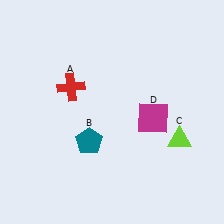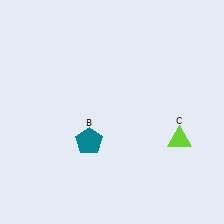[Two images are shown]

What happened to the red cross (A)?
The red cross (A) was removed in Image 2. It was in the top-left area of Image 1.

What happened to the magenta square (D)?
The magenta square (D) was removed in Image 2. It was in the bottom-right area of Image 1.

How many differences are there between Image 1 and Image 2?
There are 2 differences between the two images.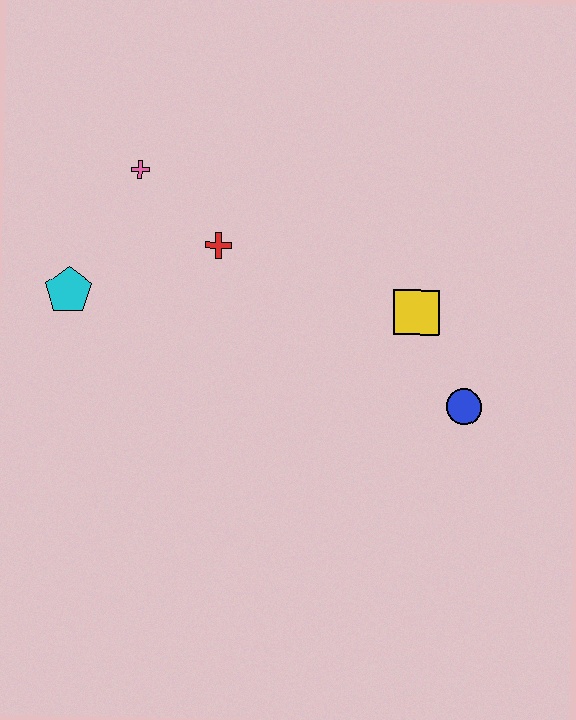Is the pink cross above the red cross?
Yes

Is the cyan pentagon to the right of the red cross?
No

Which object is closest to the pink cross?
The red cross is closest to the pink cross.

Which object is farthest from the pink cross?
The blue circle is farthest from the pink cross.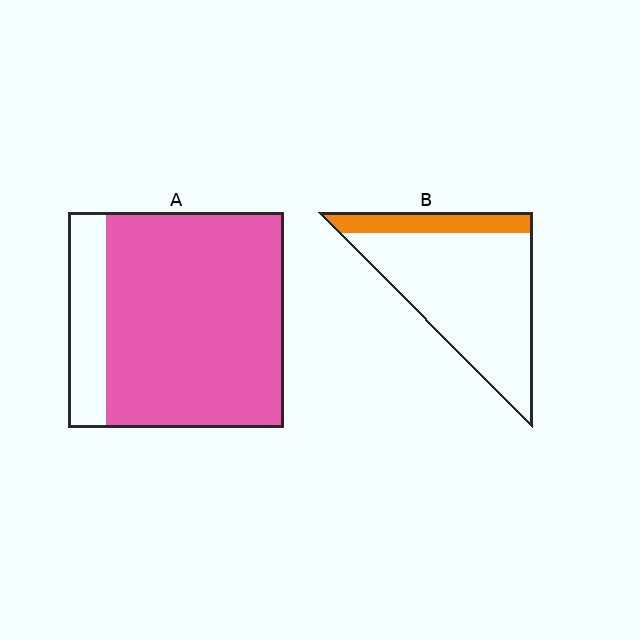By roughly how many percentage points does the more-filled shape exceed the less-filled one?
By roughly 65 percentage points (A over B).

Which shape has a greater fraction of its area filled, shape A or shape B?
Shape A.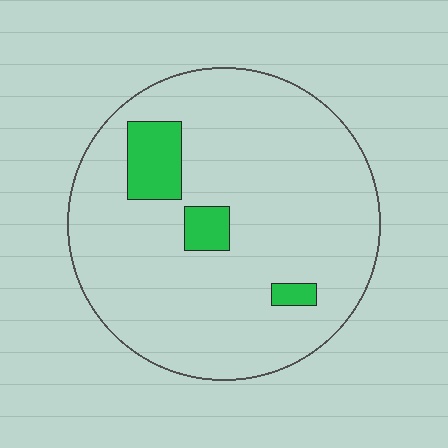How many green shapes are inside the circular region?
3.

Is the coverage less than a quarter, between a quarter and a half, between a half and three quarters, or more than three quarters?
Less than a quarter.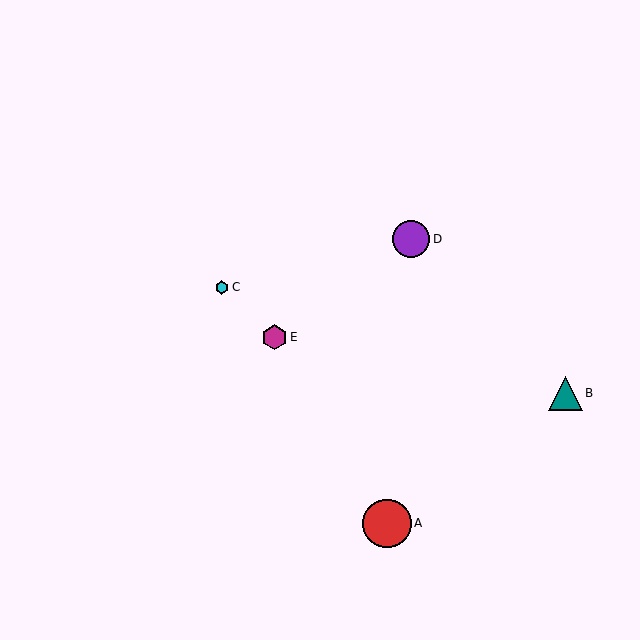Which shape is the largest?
The red circle (labeled A) is the largest.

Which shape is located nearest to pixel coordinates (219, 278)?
The cyan hexagon (labeled C) at (222, 287) is nearest to that location.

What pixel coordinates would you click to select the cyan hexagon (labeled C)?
Click at (222, 287) to select the cyan hexagon C.